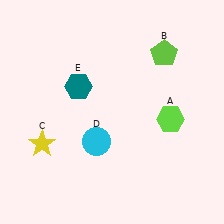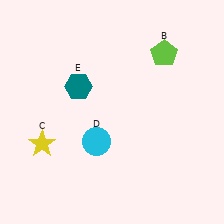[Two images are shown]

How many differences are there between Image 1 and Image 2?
There is 1 difference between the two images.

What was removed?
The lime hexagon (A) was removed in Image 2.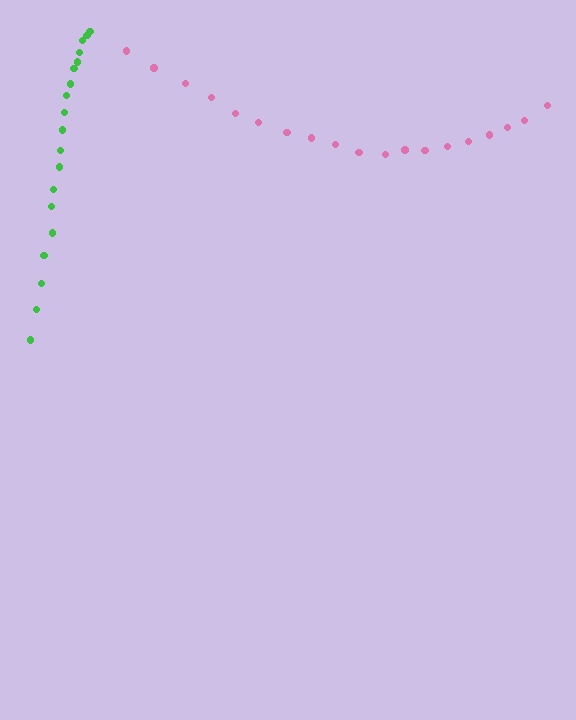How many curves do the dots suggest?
There are 2 distinct paths.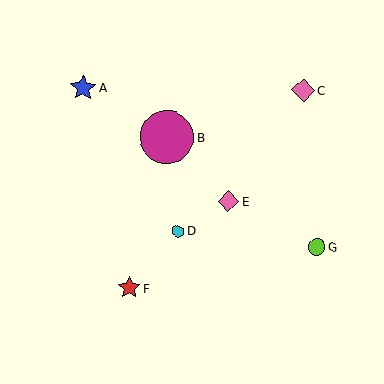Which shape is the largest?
The magenta circle (labeled B) is the largest.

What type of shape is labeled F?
Shape F is a red star.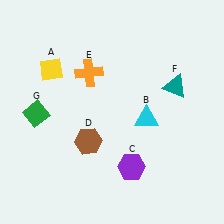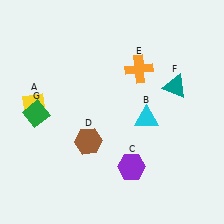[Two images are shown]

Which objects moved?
The objects that moved are: the yellow diamond (A), the orange cross (E).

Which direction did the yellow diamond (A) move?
The yellow diamond (A) moved down.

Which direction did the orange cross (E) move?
The orange cross (E) moved right.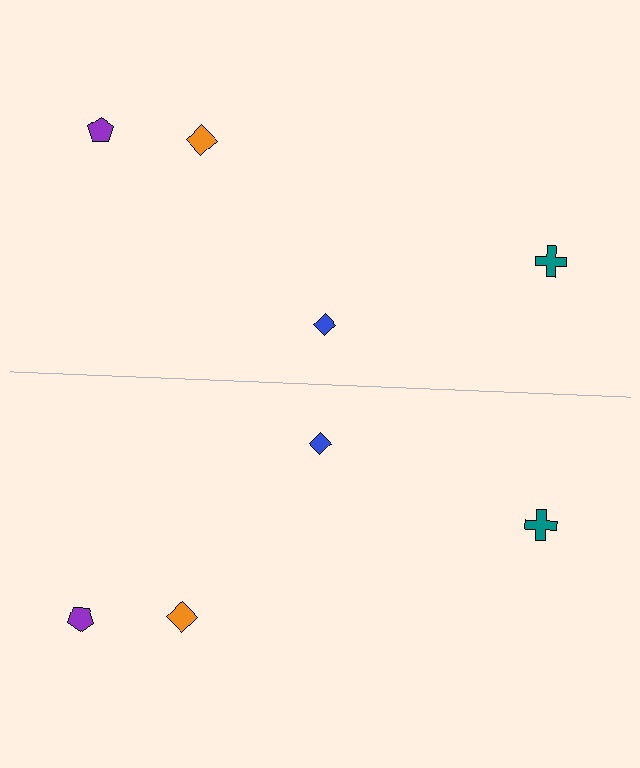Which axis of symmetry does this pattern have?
The pattern has a horizontal axis of symmetry running through the center of the image.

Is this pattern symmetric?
Yes, this pattern has bilateral (reflection) symmetry.